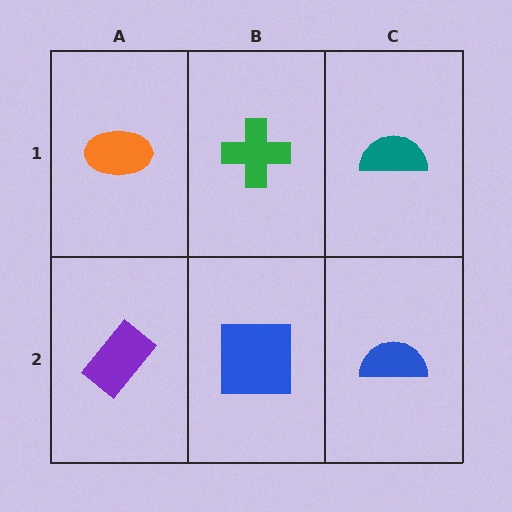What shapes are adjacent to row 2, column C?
A teal semicircle (row 1, column C), a blue square (row 2, column B).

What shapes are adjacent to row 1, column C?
A blue semicircle (row 2, column C), a green cross (row 1, column B).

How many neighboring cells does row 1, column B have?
3.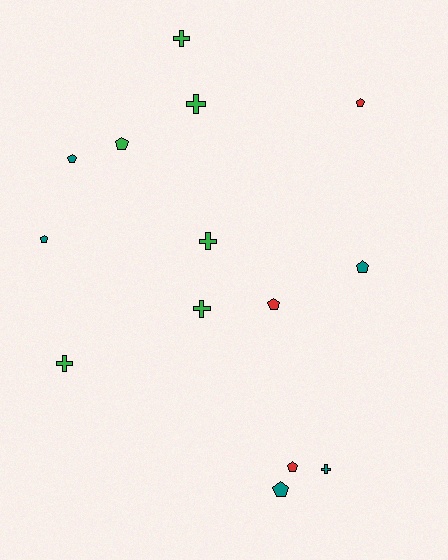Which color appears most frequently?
Green, with 6 objects.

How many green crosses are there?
There are 5 green crosses.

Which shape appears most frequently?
Pentagon, with 8 objects.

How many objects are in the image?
There are 14 objects.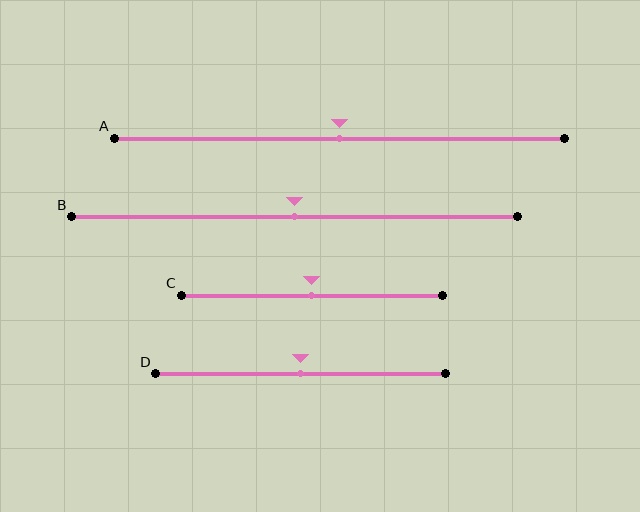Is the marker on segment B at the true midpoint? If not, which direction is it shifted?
Yes, the marker on segment B is at the true midpoint.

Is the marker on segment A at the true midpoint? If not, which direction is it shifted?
Yes, the marker on segment A is at the true midpoint.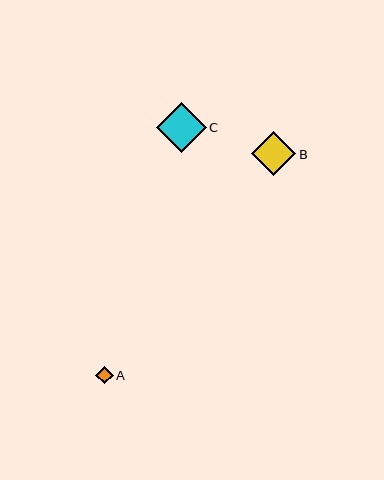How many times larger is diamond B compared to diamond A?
Diamond B is approximately 2.5 times the size of diamond A.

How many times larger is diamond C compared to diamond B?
Diamond C is approximately 1.1 times the size of diamond B.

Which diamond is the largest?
Diamond C is the largest with a size of approximately 50 pixels.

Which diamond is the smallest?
Diamond A is the smallest with a size of approximately 18 pixels.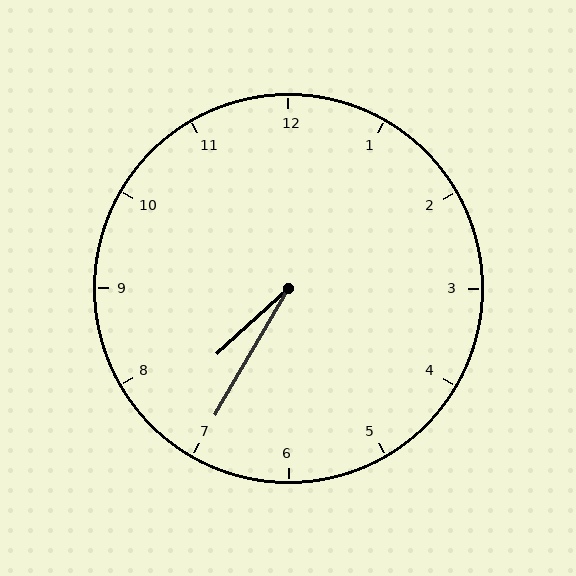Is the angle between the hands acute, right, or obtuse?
It is acute.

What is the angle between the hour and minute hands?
Approximately 18 degrees.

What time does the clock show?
7:35.